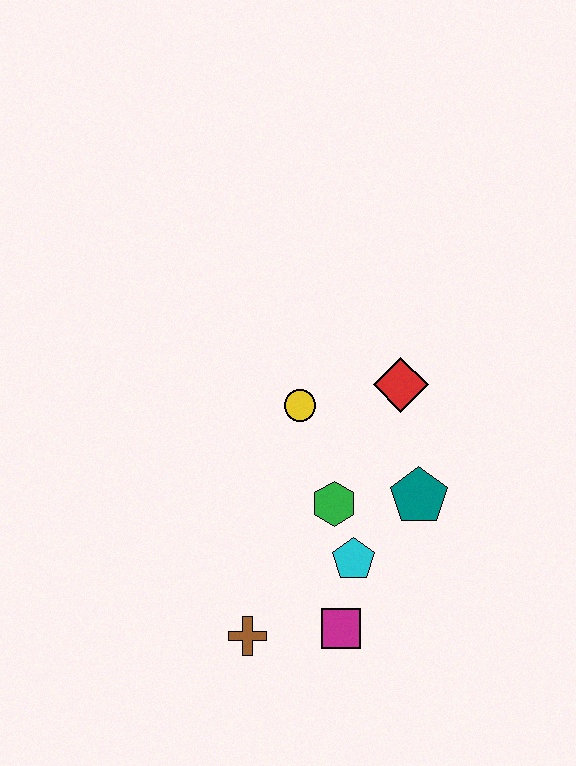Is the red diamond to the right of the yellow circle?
Yes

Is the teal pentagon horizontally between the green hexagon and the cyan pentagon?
No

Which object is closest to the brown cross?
The magenta square is closest to the brown cross.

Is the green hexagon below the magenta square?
No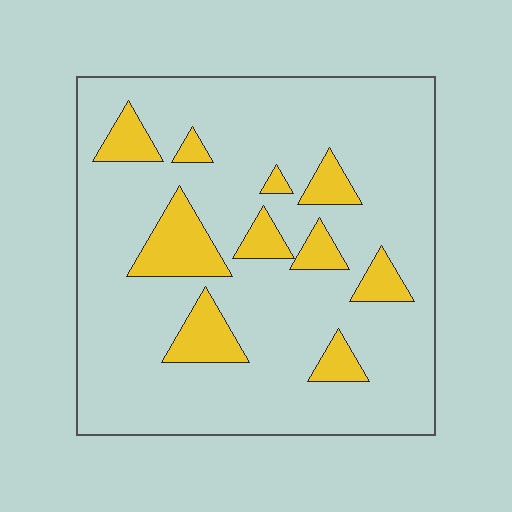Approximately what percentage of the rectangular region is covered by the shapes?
Approximately 15%.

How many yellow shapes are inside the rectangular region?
10.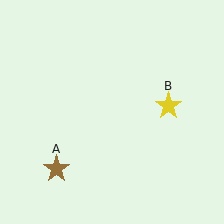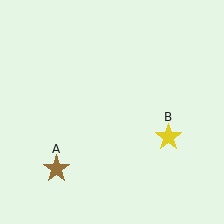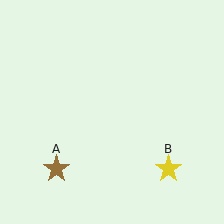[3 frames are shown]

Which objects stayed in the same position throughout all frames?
Brown star (object A) remained stationary.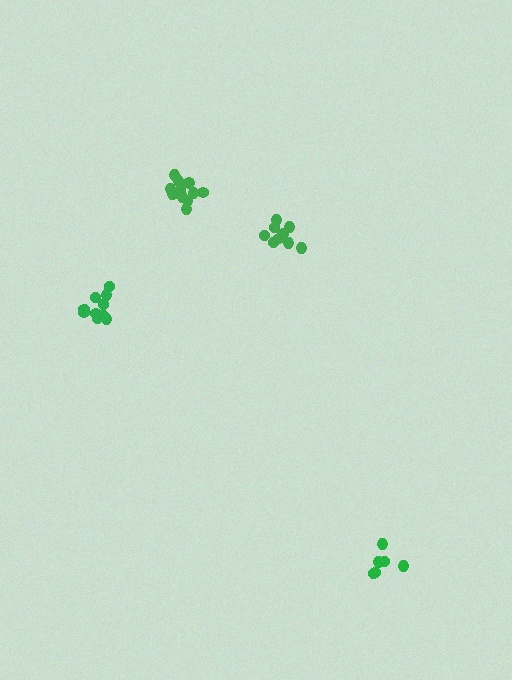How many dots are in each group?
Group 1: 12 dots, Group 2: 9 dots, Group 3: 11 dots, Group 4: 6 dots (38 total).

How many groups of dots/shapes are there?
There are 4 groups.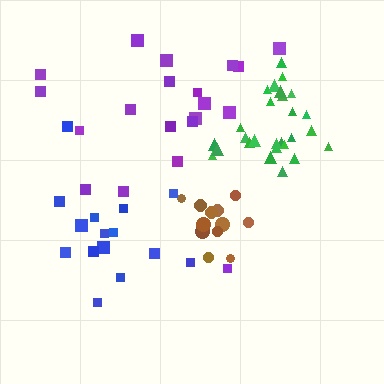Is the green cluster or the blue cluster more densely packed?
Green.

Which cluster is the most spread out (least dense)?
Purple.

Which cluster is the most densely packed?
Green.